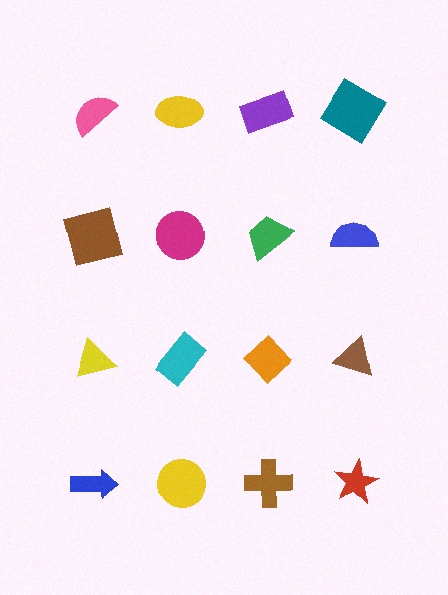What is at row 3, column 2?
A cyan rectangle.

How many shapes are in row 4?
4 shapes.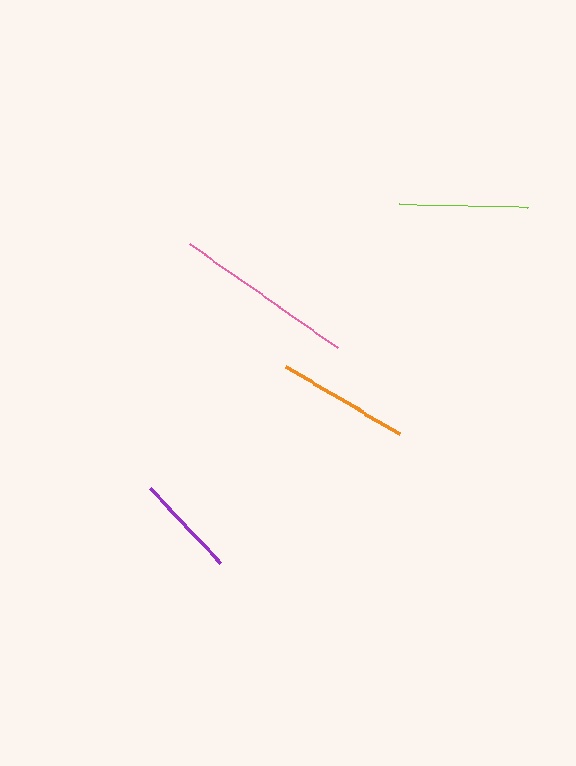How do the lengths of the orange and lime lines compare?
The orange and lime lines are approximately the same length.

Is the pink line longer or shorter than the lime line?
The pink line is longer than the lime line.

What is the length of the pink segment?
The pink segment is approximately 181 pixels long.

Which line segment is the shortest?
The purple line is the shortest at approximately 102 pixels.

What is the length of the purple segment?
The purple segment is approximately 102 pixels long.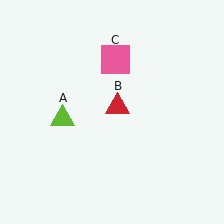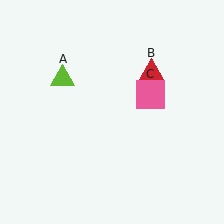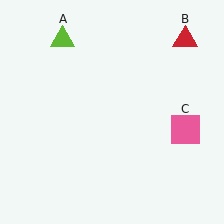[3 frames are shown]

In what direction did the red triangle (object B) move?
The red triangle (object B) moved up and to the right.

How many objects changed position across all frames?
3 objects changed position: lime triangle (object A), red triangle (object B), pink square (object C).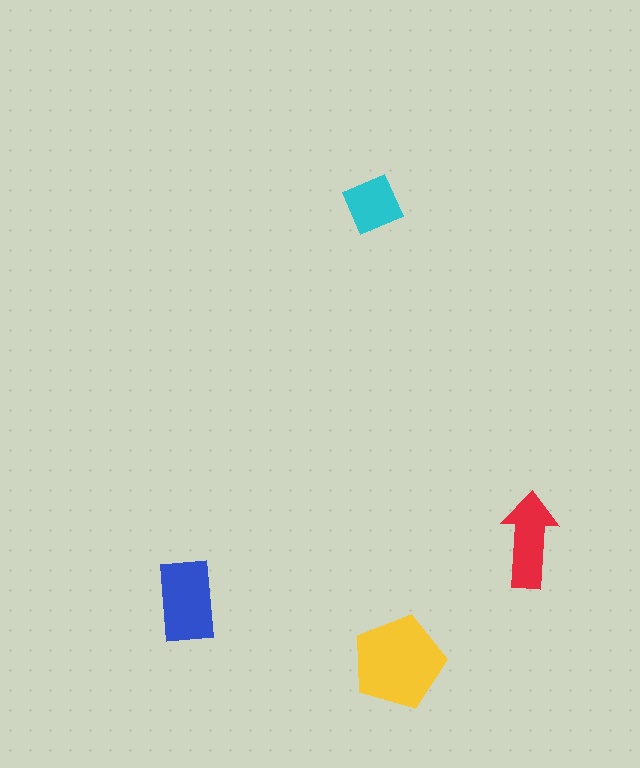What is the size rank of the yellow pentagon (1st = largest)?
1st.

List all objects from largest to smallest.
The yellow pentagon, the blue rectangle, the red arrow, the cyan square.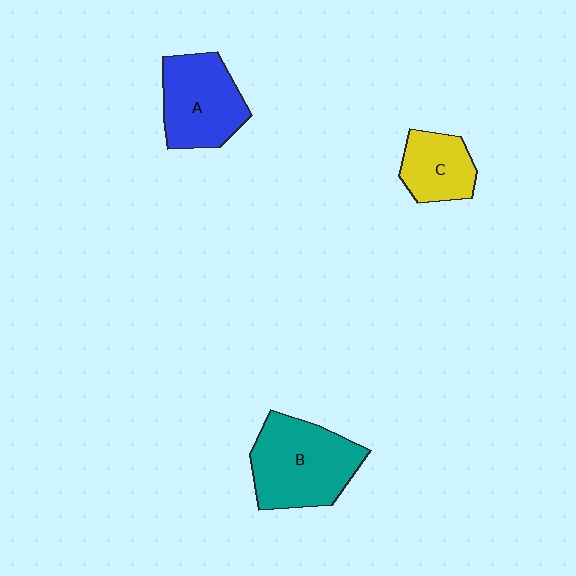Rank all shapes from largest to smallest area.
From largest to smallest: B (teal), A (blue), C (yellow).